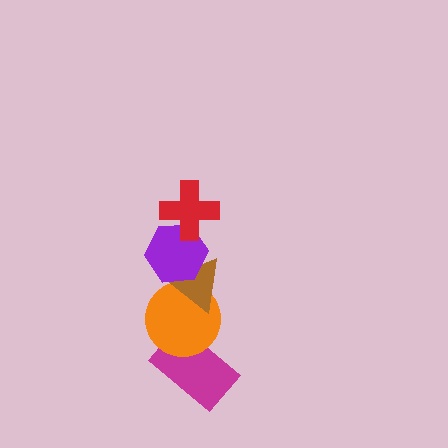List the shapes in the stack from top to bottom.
From top to bottom: the red cross, the purple hexagon, the brown triangle, the orange circle, the magenta rectangle.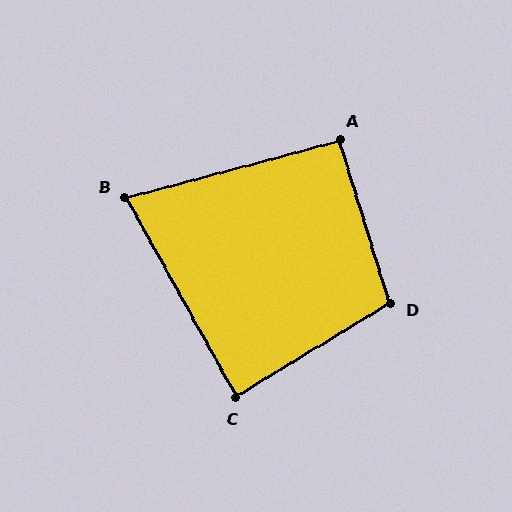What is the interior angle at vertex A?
Approximately 92 degrees (approximately right).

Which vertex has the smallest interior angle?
B, at approximately 76 degrees.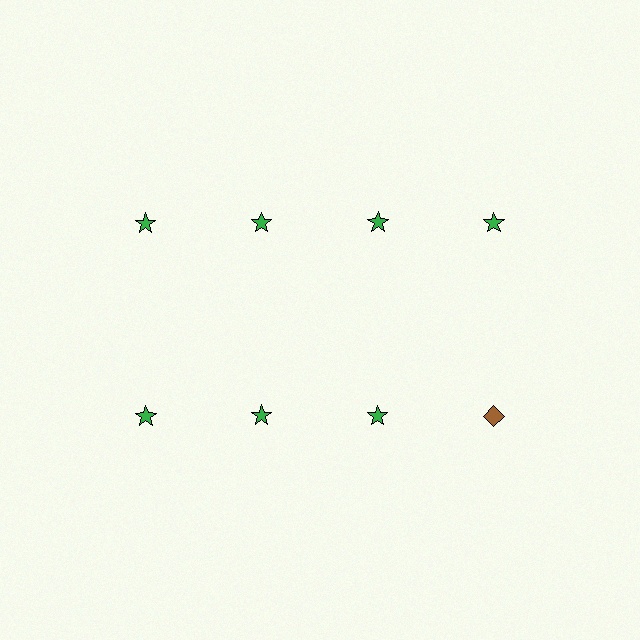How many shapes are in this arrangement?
There are 8 shapes arranged in a grid pattern.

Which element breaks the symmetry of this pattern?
The brown diamond in the second row, second from right column breaks the symmetry. All other shapes are green stars.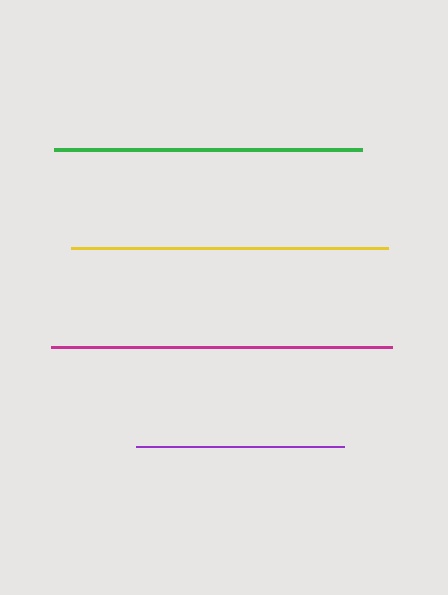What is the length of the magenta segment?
The magenta segment is approximately 341 pixels long.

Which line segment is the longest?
The magenta line is the longest at approximately 341 pixels.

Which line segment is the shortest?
The purple line is the shortest at approximately 208 pixels.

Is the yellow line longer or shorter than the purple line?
The yellow line is longer than the purple line.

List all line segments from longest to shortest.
From longest to shortest: magenta, yellow, green, purple.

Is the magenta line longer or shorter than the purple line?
The magenta line is longer than the purple line.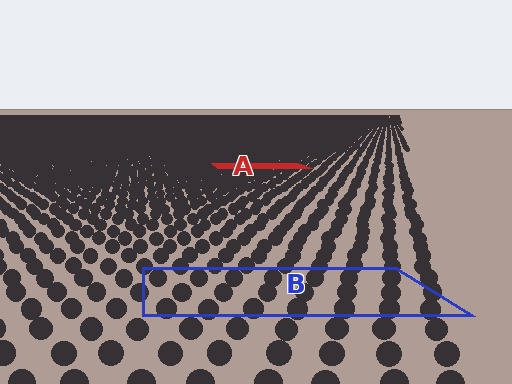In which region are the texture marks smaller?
The texture marks are smaller in region A, because it is farther away.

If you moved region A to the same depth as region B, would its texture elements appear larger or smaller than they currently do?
They would appear larger. At a closer depth, the same texture elements are projected at a bigger on-screen size.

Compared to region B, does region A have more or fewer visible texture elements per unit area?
Region A has more texture elements per unit area — they are packed more densely because it is farther away.